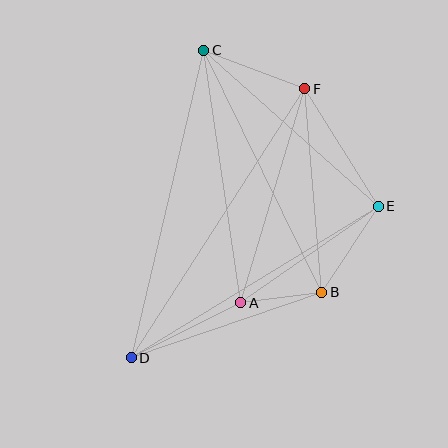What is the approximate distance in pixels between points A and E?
The distance between A and E is approximately 168 pixels.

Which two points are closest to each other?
Points A and B are closest to each other.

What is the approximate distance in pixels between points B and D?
The distance between B and D is approximately 201 pixels.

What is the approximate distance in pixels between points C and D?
The distance between C and D is approximately 316 pixels.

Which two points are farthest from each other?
Points D and F are farthest from each other.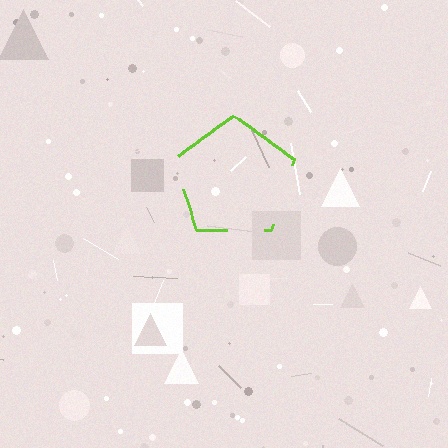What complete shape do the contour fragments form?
The contour fragments form a pentagon.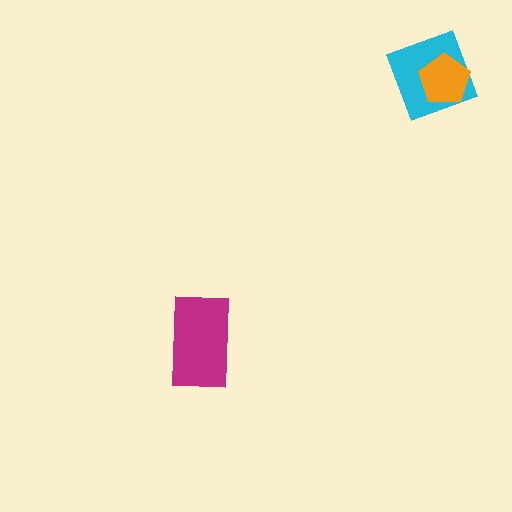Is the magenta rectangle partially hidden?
No, no other shape covers it.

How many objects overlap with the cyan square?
1 object overlaps with the cyan square.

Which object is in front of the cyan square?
The orange pentagon is in front of the cyan square.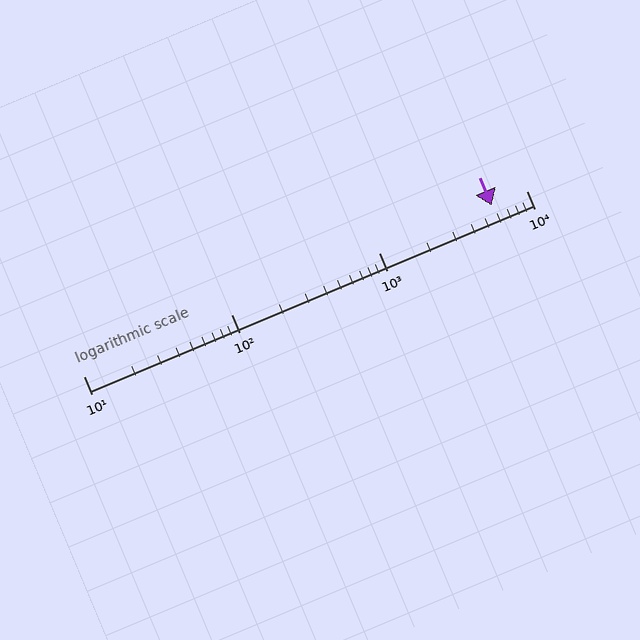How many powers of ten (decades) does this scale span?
The scale spans 3 decades, from 10 to 10000.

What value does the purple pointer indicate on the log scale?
The pointer indicates approximately 5800.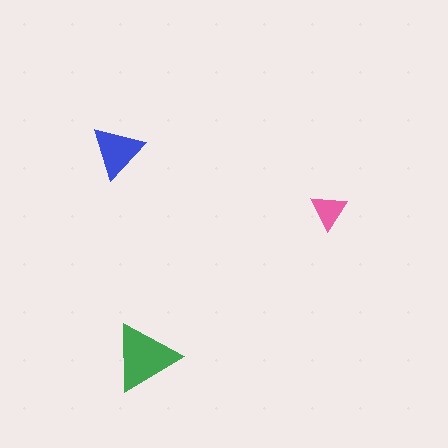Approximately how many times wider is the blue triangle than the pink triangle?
About 1.5 times wider.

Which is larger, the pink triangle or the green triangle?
The green one.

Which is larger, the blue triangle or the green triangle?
The green one.